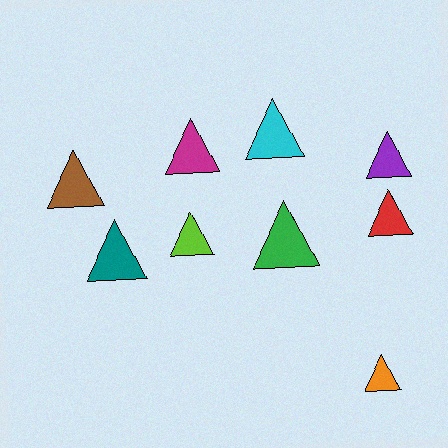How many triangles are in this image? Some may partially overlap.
There are 9 triangles.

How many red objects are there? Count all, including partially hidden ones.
There is 1 red object.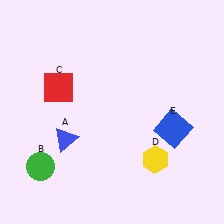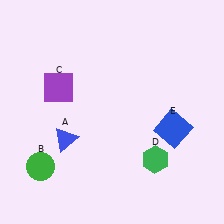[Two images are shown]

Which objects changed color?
C changed from red to purple. D changed from yellow to green.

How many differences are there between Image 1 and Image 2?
There are 2 differences between the two images.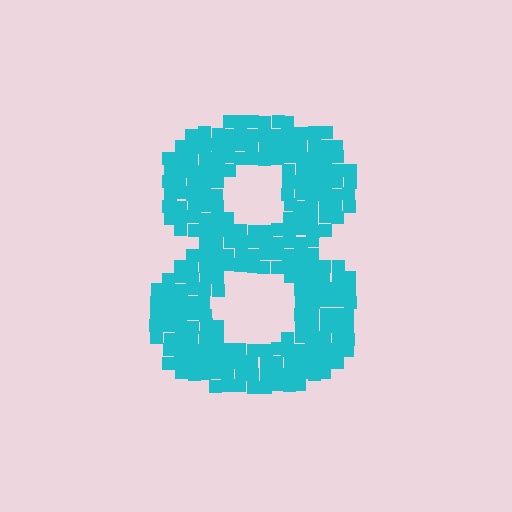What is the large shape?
The large shape is the digit 8.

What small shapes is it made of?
It is made of small squares.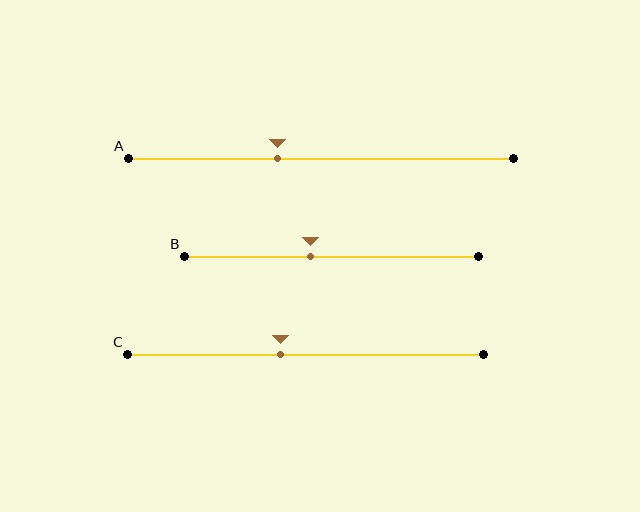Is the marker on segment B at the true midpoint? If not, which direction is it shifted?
No, the marker on segment B is shifted to the left by about 7% of the segment length.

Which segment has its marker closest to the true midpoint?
Segment B has its marker closest to the true midpoint.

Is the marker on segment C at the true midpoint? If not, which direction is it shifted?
No, the marker on segment C is shifted to the left by about 7% of the segment length.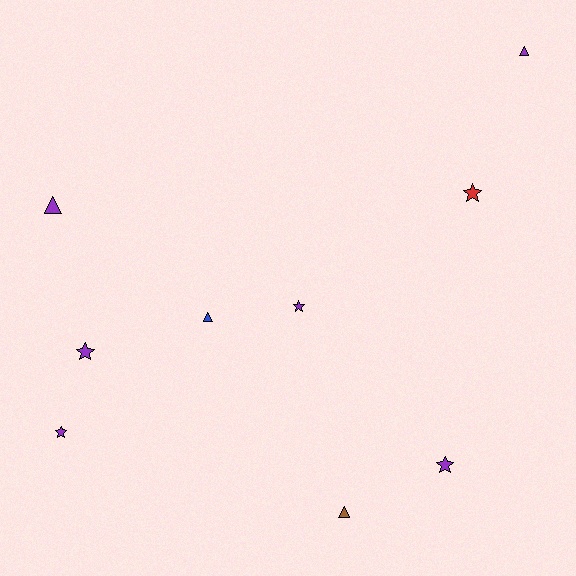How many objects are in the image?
There are 9 objects.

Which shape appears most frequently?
Star, with 5 objects.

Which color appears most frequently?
Purple, with 6 objects.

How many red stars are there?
There is 1 red star.